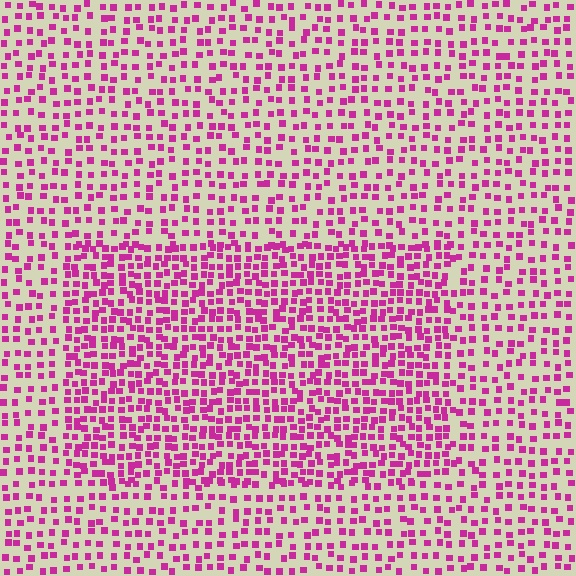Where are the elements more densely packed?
The elements are more densely packed inside the rectangle boundary.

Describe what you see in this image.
The image contains small magenta elements arranged at two different densities. A rectangle-shaped region is visible where the elements are more densely packed than the surrounding area.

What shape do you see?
I see a rectangle.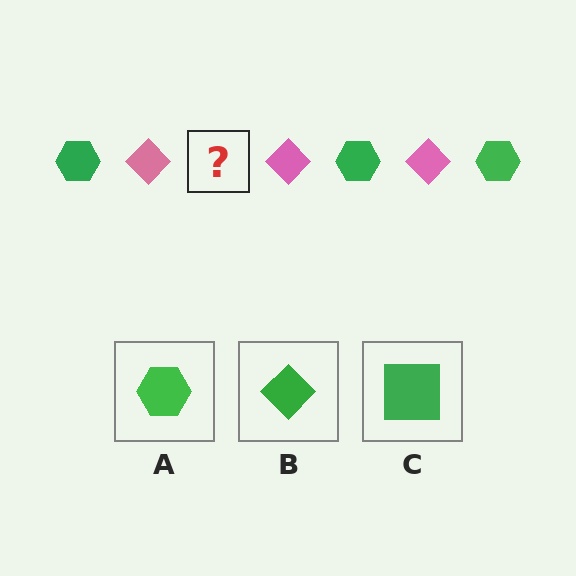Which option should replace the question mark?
Option A.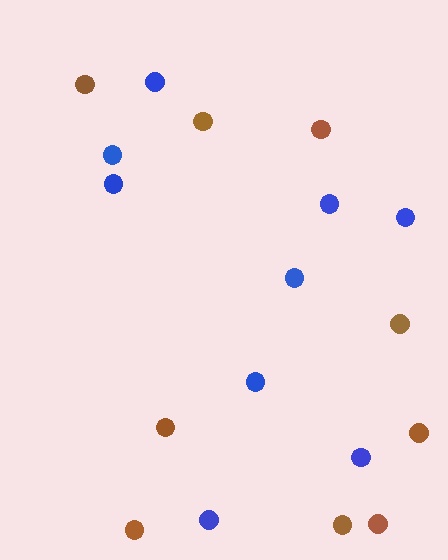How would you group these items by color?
There are 2 groups: one group of brown circles (9) and one group of blue circles (9).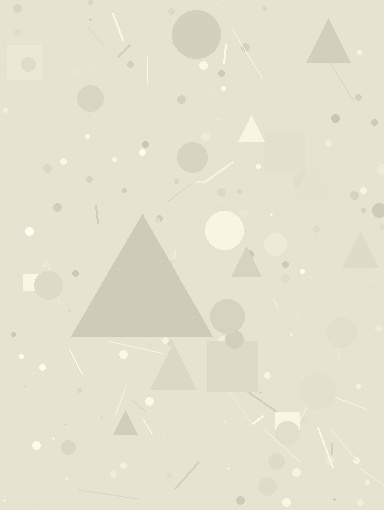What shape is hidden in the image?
A triangle is hidden in the image.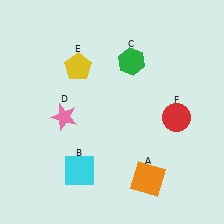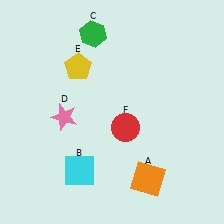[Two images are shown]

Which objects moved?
The objects that moved are: the green hexagon (C), the red circle (F).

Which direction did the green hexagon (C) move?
The green hexagon (C) moved left.